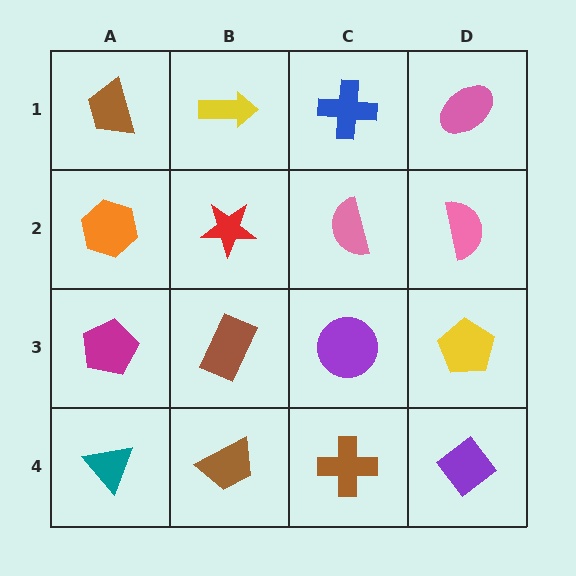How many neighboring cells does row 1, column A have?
2.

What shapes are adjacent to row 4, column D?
A yellow pentagon (row 3, column D), a brown cross (row 4, column C).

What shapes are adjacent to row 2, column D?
A pink ellipse (row 1, column D), a yellow pentagon (row 3, column D), a pink semicircle (row 2, column C).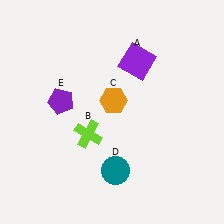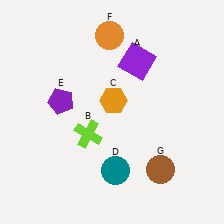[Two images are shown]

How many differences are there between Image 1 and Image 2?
There are 2 differences between the two images.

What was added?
An orange circle (F), a brown circle (G) were added in Image 2.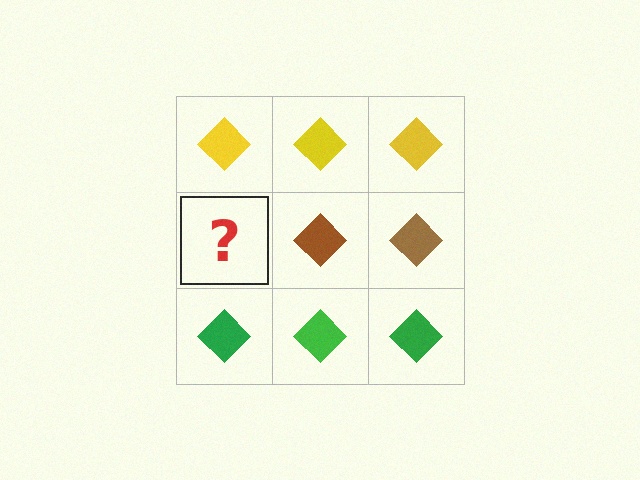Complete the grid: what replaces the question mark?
The question mark should be replaced with a brown diamond.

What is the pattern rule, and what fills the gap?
The rule is that each row has a consistent color. The gap should be filled with a brown diamond.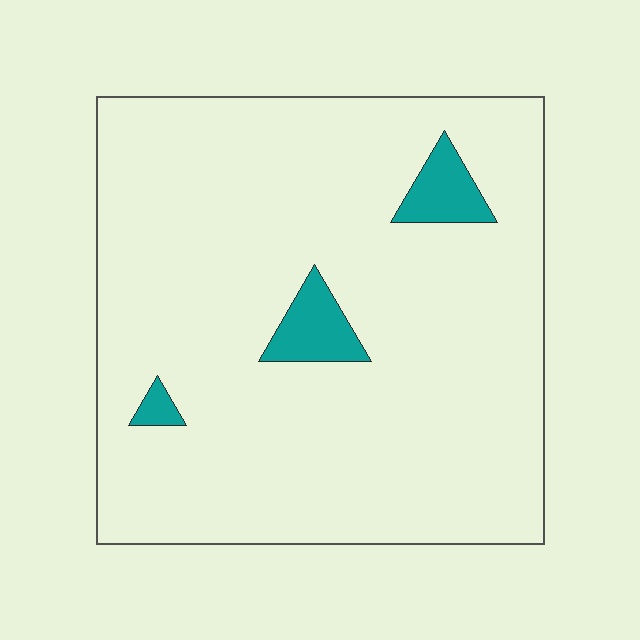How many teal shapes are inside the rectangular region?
3.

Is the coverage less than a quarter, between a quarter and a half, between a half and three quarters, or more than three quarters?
Less than a quarter.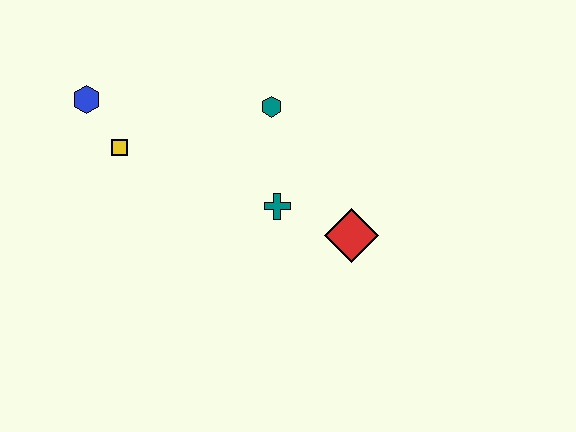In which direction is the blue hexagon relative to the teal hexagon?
The blue hexagon is to the left of the teal hexagon.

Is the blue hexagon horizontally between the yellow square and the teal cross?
No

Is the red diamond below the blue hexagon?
Yes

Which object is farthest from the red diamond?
The blue hexagon is farthest from the red diamond.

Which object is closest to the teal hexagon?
The teal cross is closest to the teal hexagon.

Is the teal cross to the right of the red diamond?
No